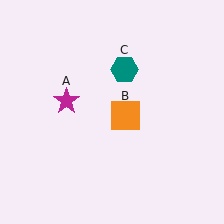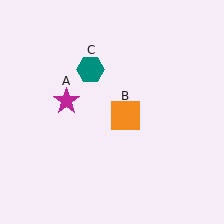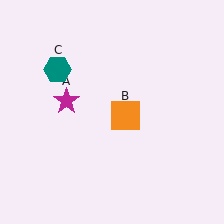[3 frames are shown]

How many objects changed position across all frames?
1 object changed position: teal hexagon (object C).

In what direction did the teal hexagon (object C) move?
The teal hexagon (object C) moved left.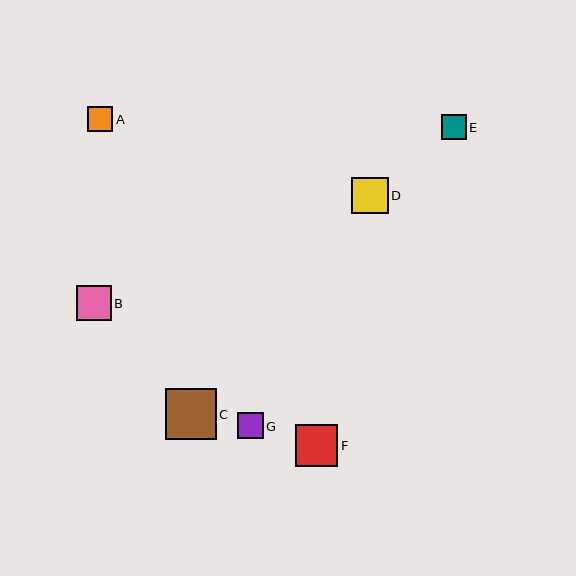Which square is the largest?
Square C is the largest with a size of approximately 51 pixels.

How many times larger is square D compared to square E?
Square D is approximately 1.5 times the size of square E.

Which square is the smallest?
Square E is the smallest with a size of approximately 24 pixels.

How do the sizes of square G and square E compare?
Square G and square E are approximately the same size.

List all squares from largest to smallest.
From largest to smallest: C, F, D, B, G, A, E.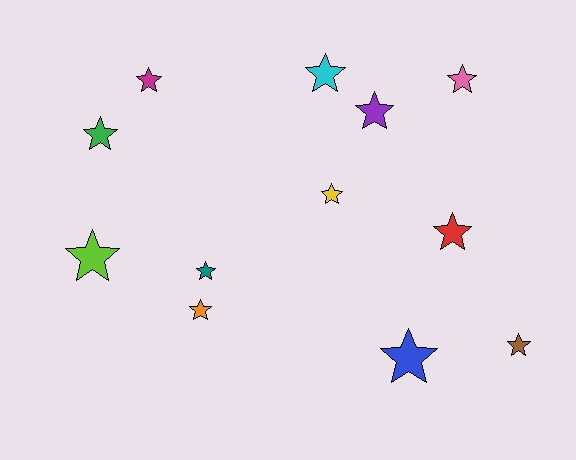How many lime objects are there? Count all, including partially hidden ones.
There is 1 lime object.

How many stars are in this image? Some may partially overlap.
There are 12 stars.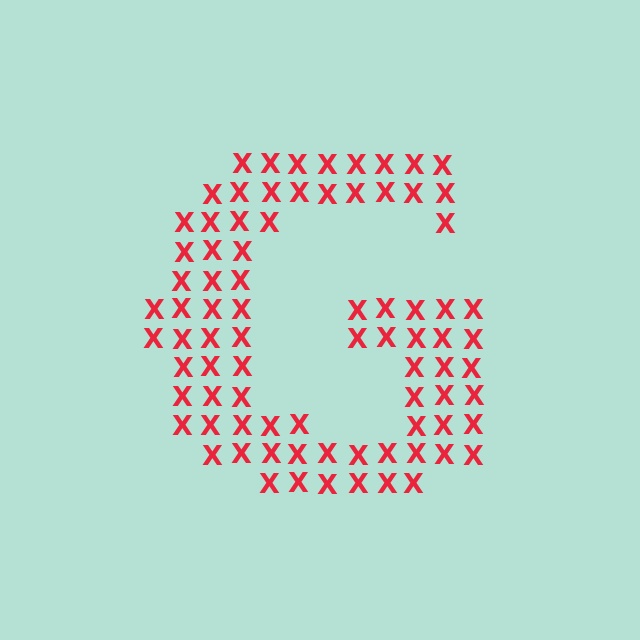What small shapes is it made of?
It is made of small letter X's.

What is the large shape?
The large shape is the letter G.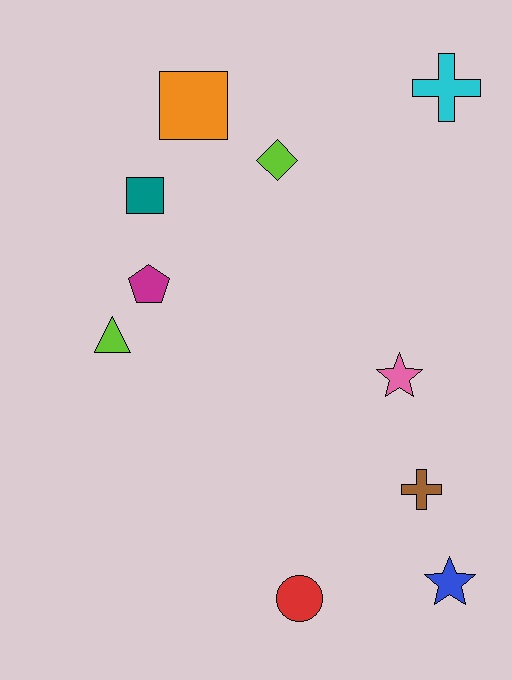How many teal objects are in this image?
There is 1 teal object.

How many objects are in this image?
There are 10 objects.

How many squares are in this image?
There are 2 squares.